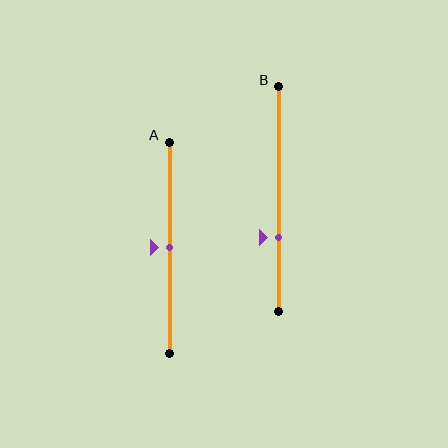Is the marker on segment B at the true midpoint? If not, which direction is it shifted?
No, the marker on segment B is shifted downward by about 17% of the segment length.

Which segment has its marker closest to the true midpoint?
Segment A has its marker closest to the true midpoint.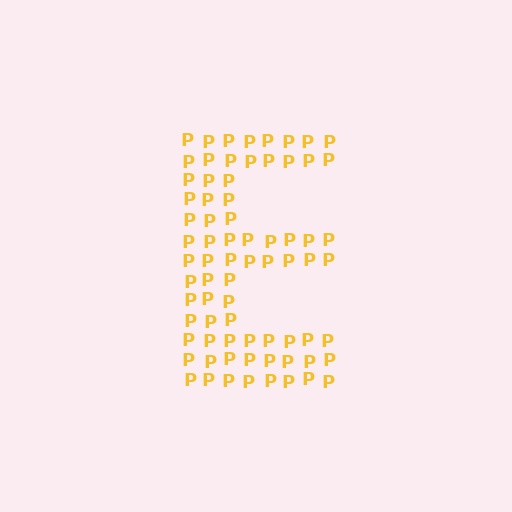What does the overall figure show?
The overall figure shows the letter E.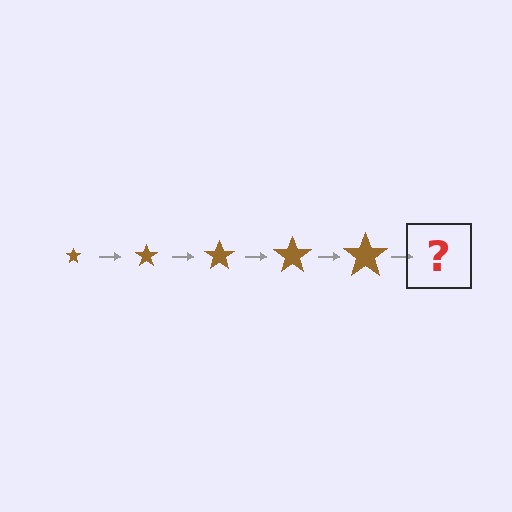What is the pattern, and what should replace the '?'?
The pattern is that the star gets progressively larger each step. The '?' should be a brown star, larger than the previous one.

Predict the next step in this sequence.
The next step is a brown star, larger than the previous one.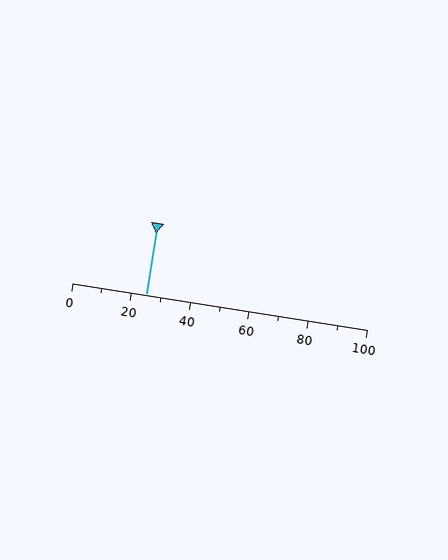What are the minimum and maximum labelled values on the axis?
The axis runs from 0 to 100.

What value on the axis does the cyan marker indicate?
The marker indicates approximately 25.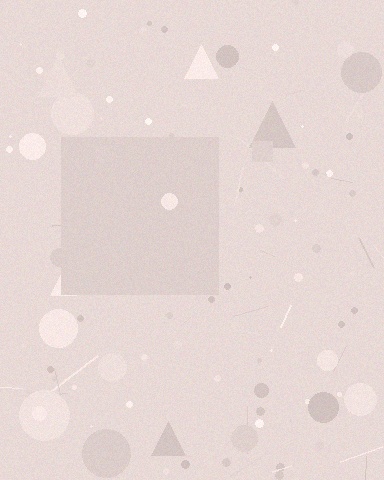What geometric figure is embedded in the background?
A square is embedded in the background.